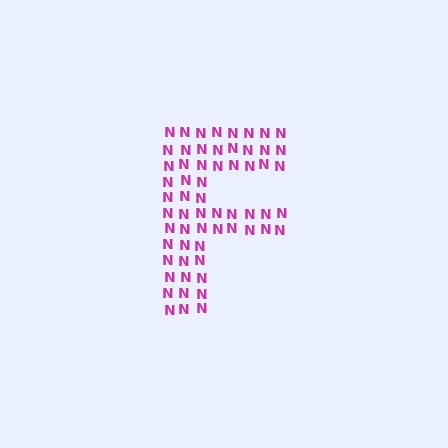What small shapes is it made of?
It is made of small letter N's.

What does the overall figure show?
The overall figure shows the letter F.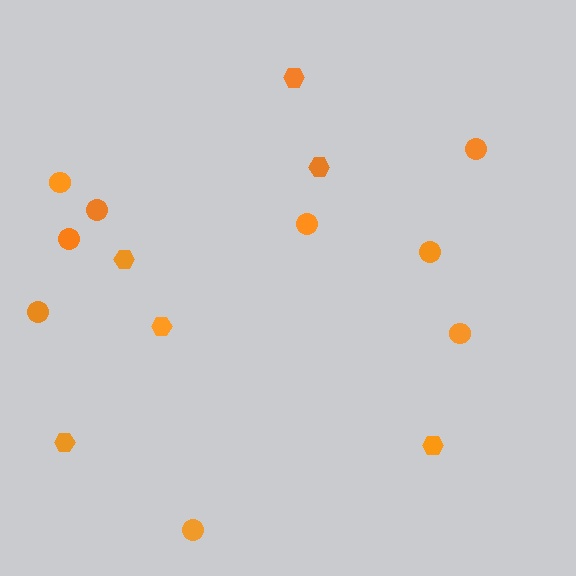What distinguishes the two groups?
There are 2 groups: one group of circles (9) and one group of hexagons (6).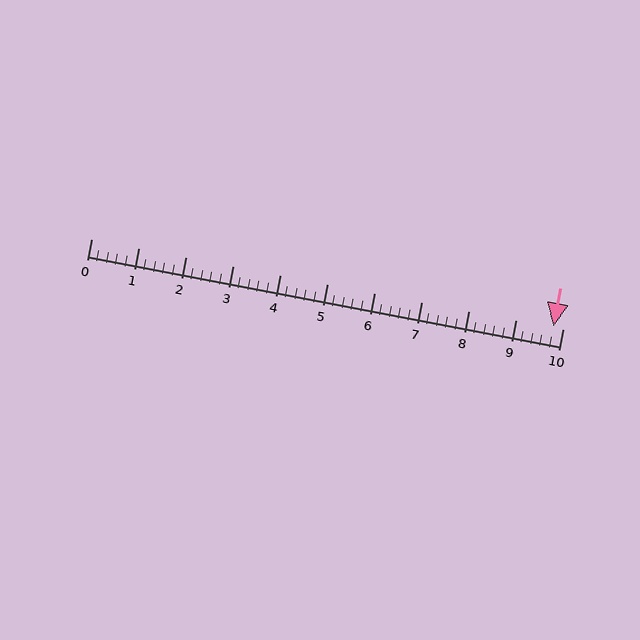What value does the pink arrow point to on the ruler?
The pink arrow points to approximately 9.8.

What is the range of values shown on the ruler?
The ruler shows values from 0 to 10.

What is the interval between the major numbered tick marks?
The major tick marks are spaced 1 units apart.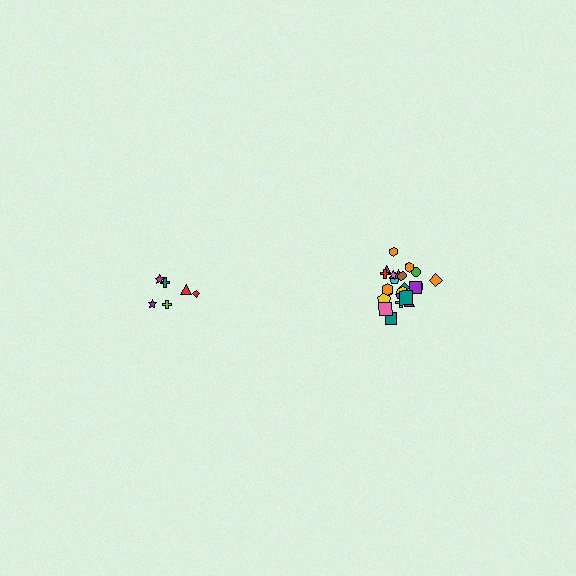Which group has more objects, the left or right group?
The right group.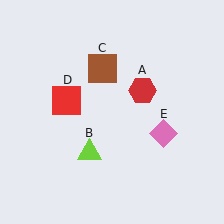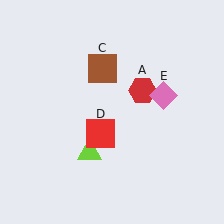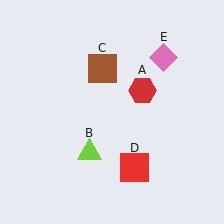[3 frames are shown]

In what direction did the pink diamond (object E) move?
The pink diamond (object E) moved up.